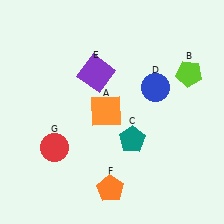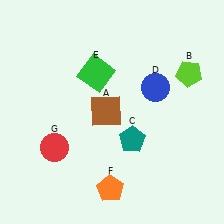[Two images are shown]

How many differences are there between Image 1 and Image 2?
There are 2 differences between the two images.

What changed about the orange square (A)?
In Image 1, A is orange. In Image 2, it changed to brown.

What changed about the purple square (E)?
In Image 1, E is purple. In Image 2, it changed to green.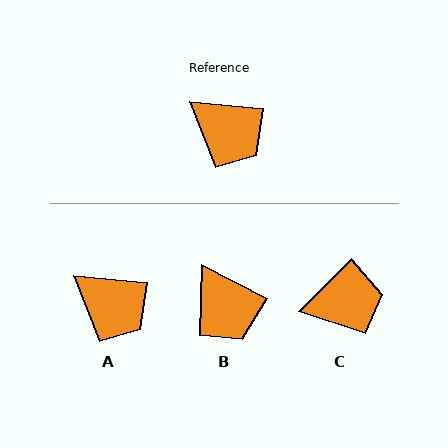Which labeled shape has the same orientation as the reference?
A.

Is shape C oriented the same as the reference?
No, it is off by about 50 degrees.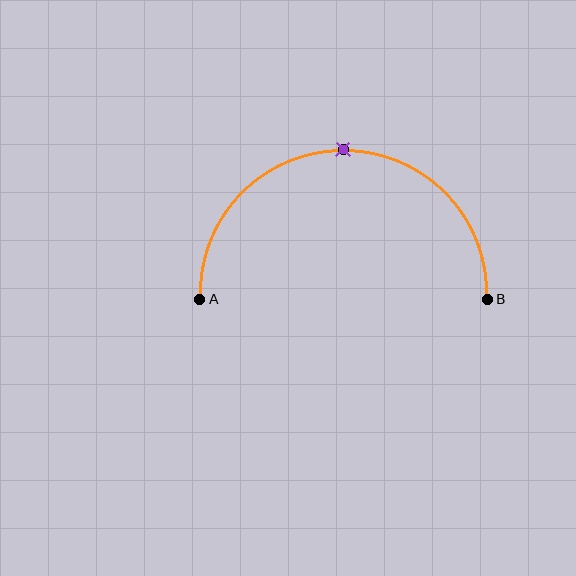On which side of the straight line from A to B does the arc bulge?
The arc bulges above the straight line connecting A and B.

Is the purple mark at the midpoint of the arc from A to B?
Yes. The purple mark lies on the arc at equal arc-length from both A and B — it is the arc midpoint.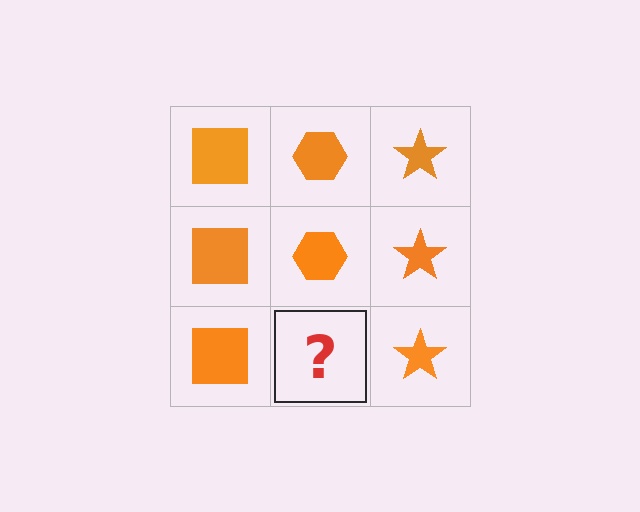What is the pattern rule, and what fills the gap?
The rule is that each column has a consistent shape. The gap should be filled with an orange hexagon.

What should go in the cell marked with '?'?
The missing cell should contain an orange hexagon.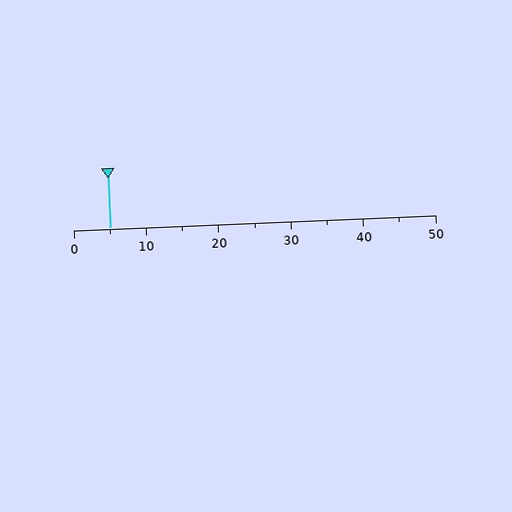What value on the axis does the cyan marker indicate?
The marker indicates approximately 5.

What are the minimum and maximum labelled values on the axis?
The axis runs from 0 to 50.